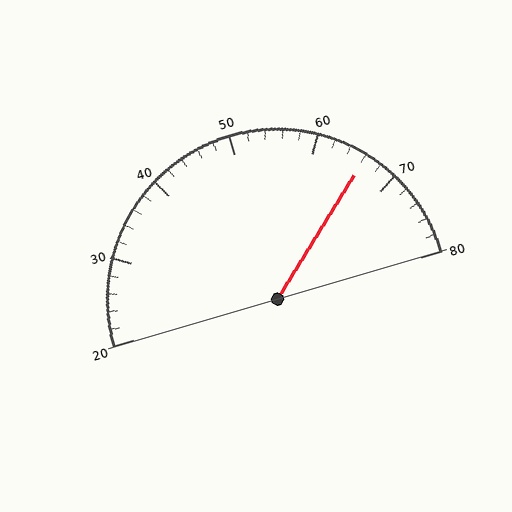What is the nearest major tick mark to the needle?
The nearest major tick mark is 70.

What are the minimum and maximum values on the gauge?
The gauge ranges from 20 to 80.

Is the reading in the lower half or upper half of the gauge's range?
The reading is in the upper half of the range (20 to 80).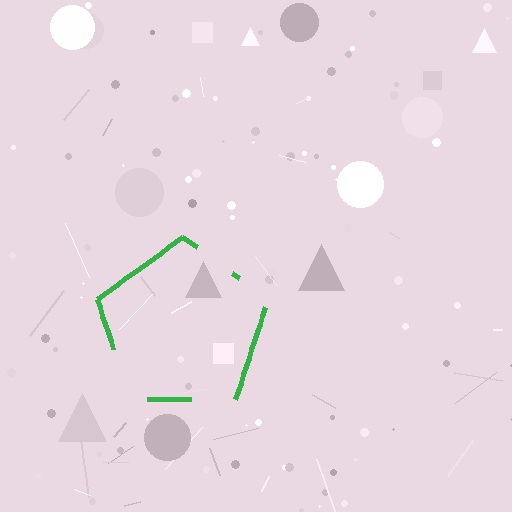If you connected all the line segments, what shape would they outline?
They would outline a pentagon.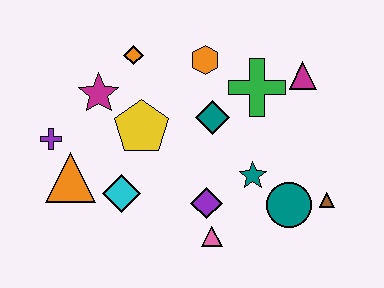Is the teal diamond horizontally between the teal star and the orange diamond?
Yes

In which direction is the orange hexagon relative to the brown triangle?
The orange hexagon is above the brown triangle.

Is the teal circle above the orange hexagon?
No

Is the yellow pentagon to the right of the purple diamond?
No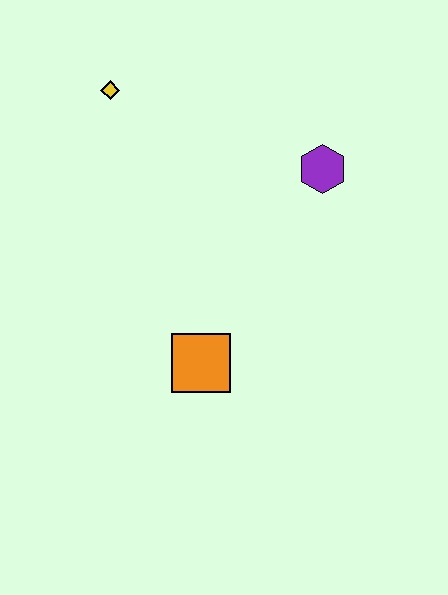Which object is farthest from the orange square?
The yellow diamond is farthest from the orange square.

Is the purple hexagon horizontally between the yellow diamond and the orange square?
No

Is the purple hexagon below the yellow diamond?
Yes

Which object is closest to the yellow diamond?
The purple hexagon is closest to the yellow diamond.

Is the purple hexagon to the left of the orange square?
No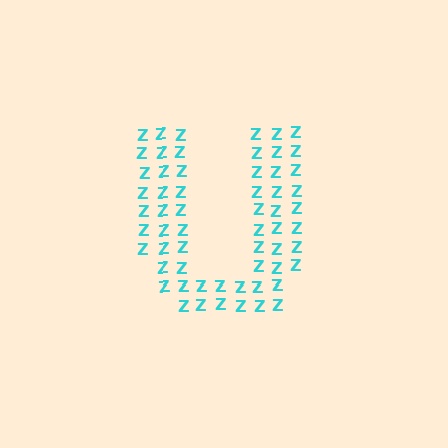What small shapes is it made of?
It is made of small letter Z's.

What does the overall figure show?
The overall figure shows the letter U.